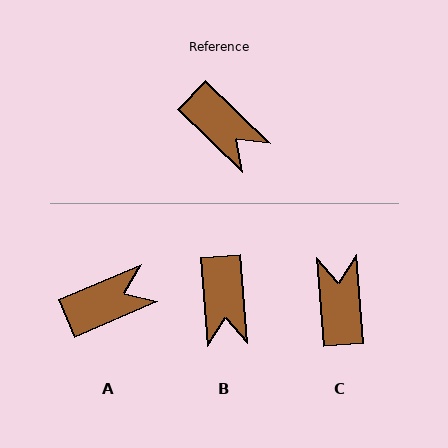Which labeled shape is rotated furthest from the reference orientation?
C, about 138 degrees away.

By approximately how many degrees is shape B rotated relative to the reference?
Approximately 42 degrees clockwise.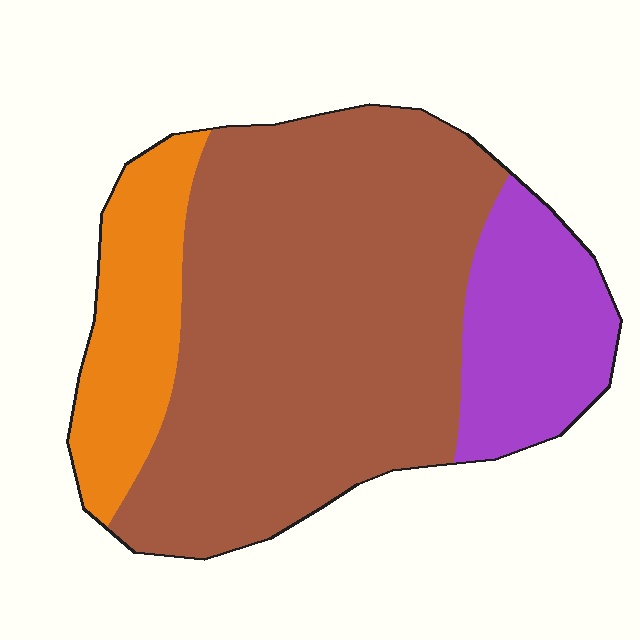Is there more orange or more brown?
Brown.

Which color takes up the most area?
Brown, at roughly 65%.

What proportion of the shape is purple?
Purple covers roughly 20% of the shape.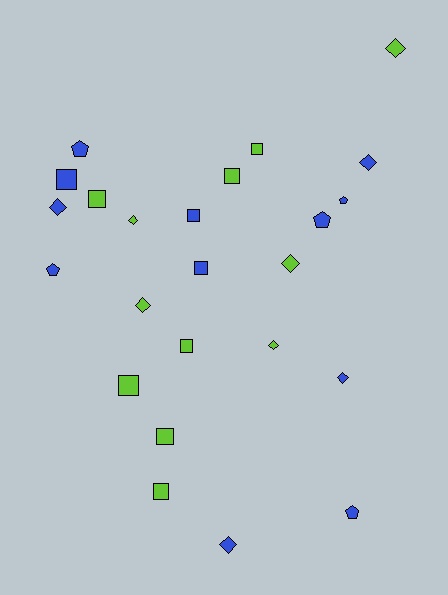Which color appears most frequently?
Blue, with 12 objects.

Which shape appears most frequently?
Square, with 10 objects.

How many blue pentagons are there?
There are 5 blue pentagons.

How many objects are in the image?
There are 24 objects.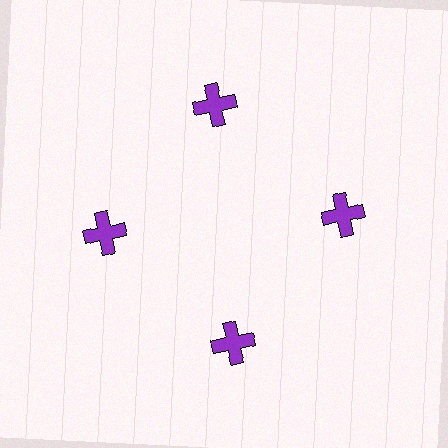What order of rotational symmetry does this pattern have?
This pattern has 4-fold rotational symmetry.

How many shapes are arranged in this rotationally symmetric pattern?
There are 4 shapes, arranged in 4 groups of 1.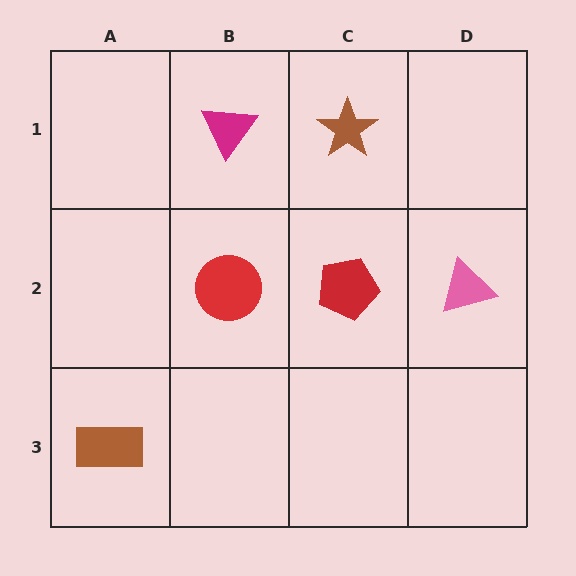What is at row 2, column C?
A red pentagon.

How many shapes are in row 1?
2 shapes.